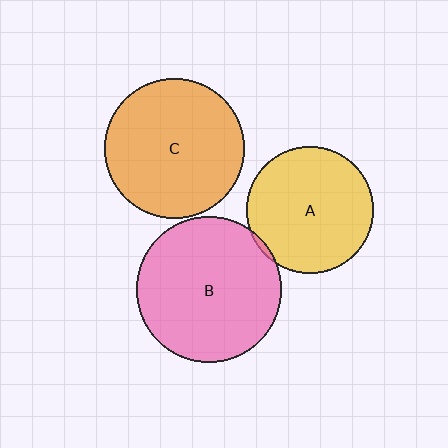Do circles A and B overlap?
Yes.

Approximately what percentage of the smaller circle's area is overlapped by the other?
Approximately 5%.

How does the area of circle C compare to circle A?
Approximately 1.2 times.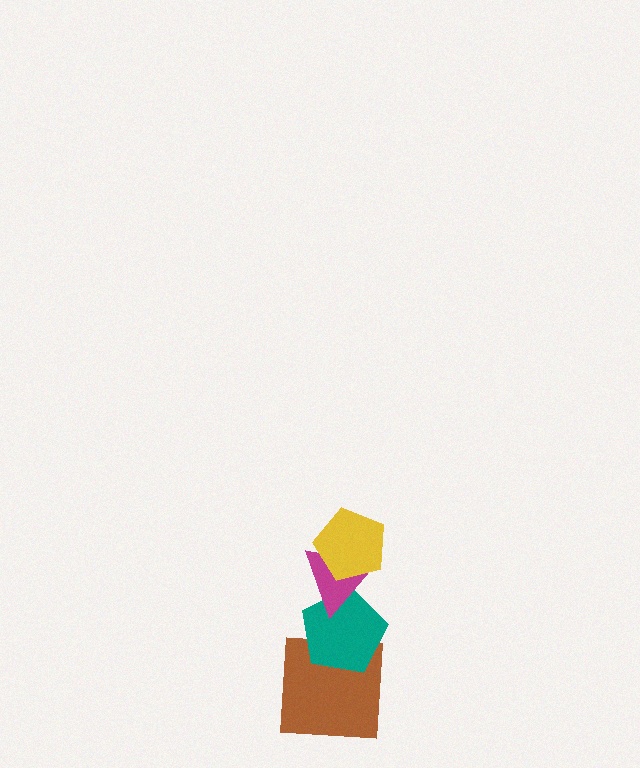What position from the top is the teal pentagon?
The teal pentagon is 3rd from the top.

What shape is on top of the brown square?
The teal pentagon is on top of the brown square.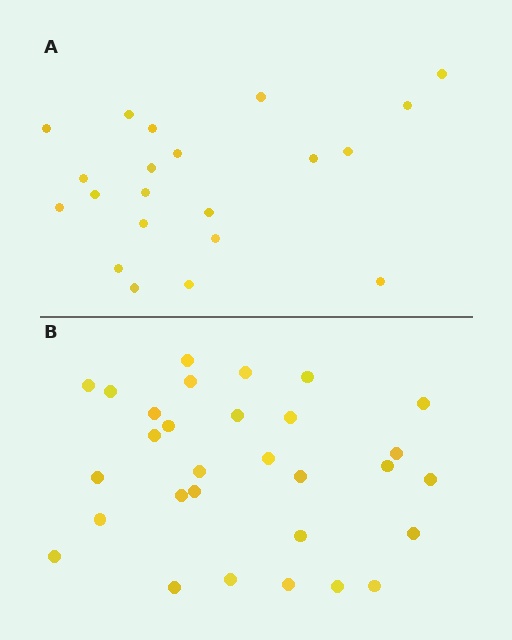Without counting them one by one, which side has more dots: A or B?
Region B (the bottom region) has more dots.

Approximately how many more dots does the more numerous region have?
Region B has roughly 8 or so more dots than region A.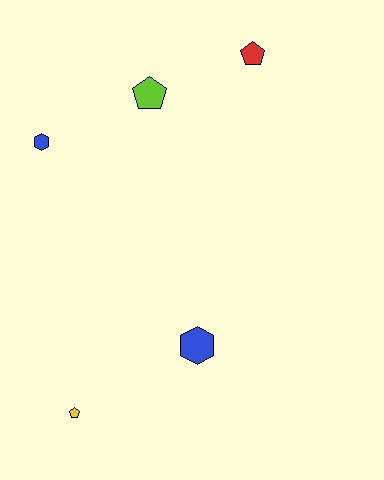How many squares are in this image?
There are no squares.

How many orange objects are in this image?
There are no orange objects.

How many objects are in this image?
There are 5 objects.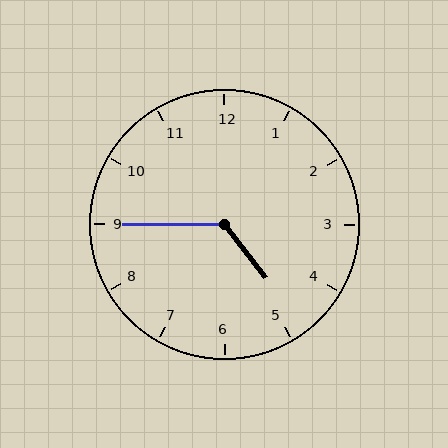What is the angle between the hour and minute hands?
Approximately 128 degrees.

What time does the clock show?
4:45.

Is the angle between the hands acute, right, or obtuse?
It is obtuse.